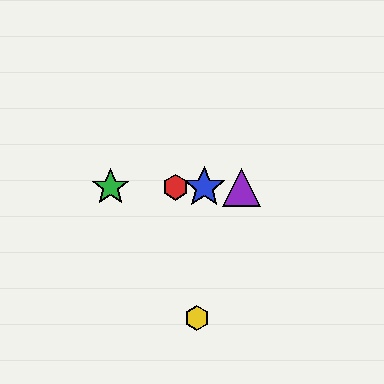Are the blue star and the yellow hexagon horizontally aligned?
No, the blue star is at y≈187 and the yellow hexagon is at y≈318.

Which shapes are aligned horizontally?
The red hexagon, the blue star, the green star, the purple triangle are aligned horizontally.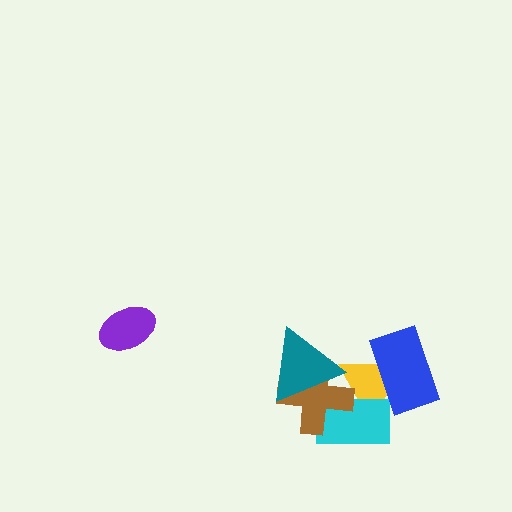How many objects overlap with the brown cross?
3 objects overlap with the brown cross.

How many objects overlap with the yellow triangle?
4 objects overlap with the yellow triangle.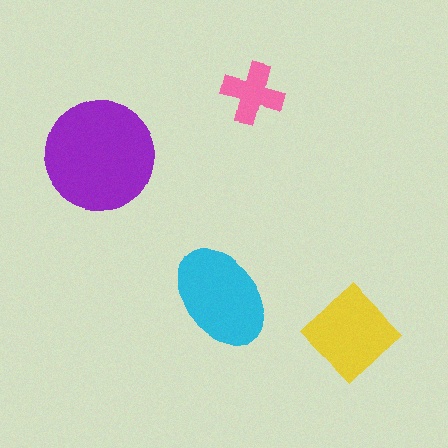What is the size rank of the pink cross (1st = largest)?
4th.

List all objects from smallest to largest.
The pink cross, the yellow diamond, the cyan ellipse, the purple circle.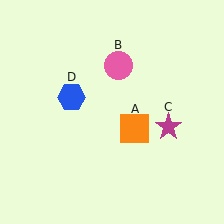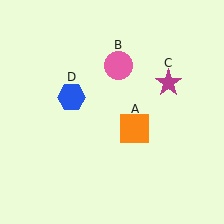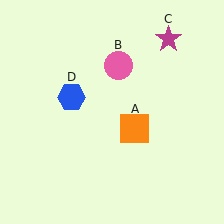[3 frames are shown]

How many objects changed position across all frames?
1 object changed position: magenta star (object C).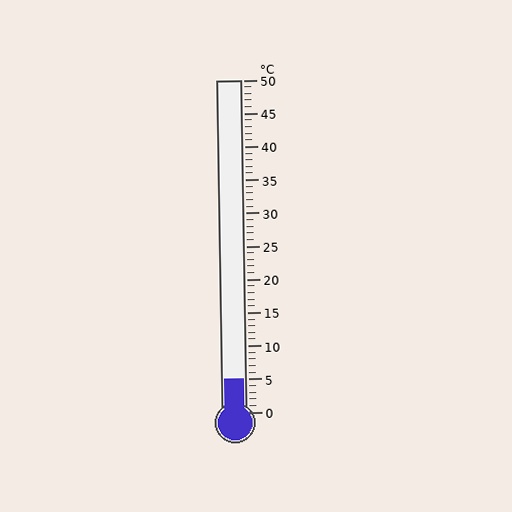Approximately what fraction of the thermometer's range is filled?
The thermometer is filled to approximately 10% of its range.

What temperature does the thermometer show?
The thermometer shows approximately 5°C.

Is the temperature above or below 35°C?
The temperature is below 35°C.